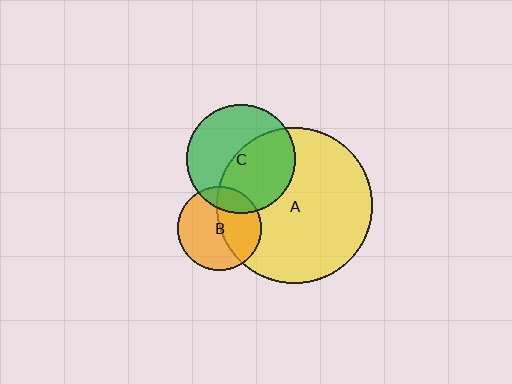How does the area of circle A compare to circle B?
Approximately 3.4 times.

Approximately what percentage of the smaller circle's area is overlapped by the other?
Approximately 45%.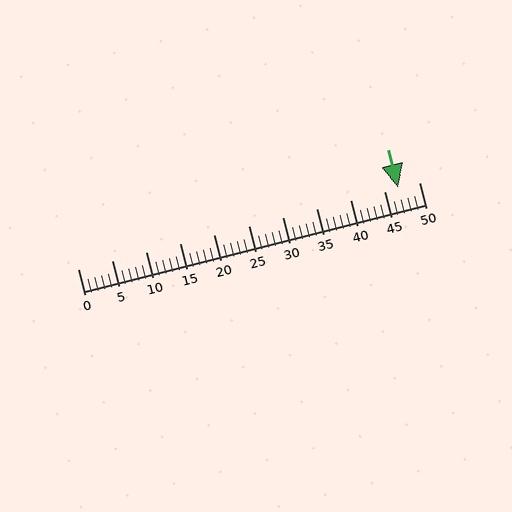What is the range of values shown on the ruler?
The ruler shows values from 0 to 50.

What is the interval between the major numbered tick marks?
The major tick marks are spaced 5 units apart.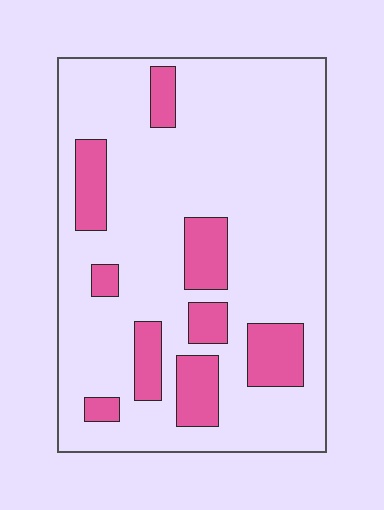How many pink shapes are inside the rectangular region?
9.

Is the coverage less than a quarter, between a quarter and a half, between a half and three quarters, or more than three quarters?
Less than a quarter.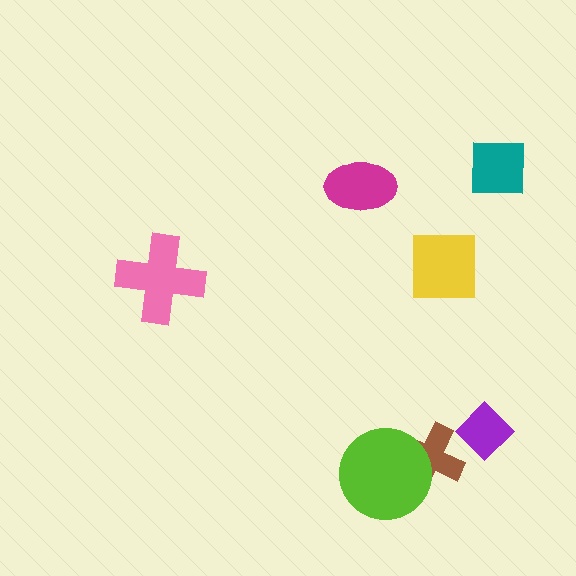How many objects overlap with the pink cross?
0 objects overlap with the pink cross.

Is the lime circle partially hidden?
No, no other shape covers it.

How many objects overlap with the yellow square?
0 objects overlap with the yellow square.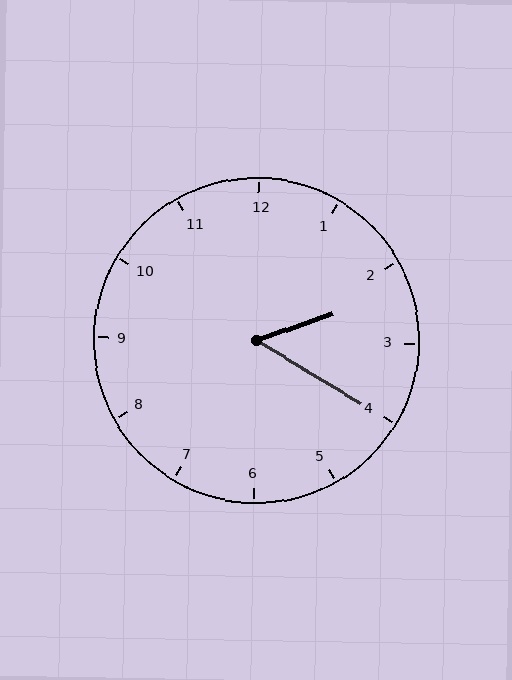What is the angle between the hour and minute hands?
Approximately 50 degrees.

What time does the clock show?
2:20.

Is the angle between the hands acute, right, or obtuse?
It is acute.